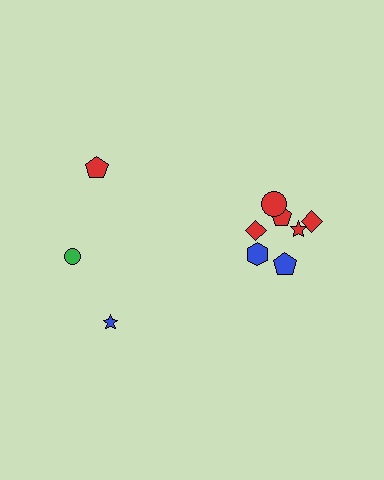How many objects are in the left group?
There are 3 objects.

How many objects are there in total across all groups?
There are 10 objects.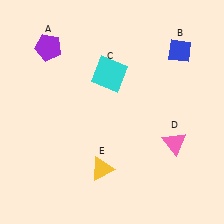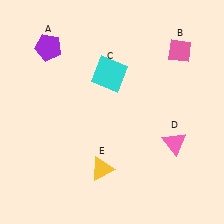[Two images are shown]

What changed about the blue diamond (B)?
In Image 1, B is blue. In Image 2, it changed to pink.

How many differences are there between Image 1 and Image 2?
There is 1 difference between the two images.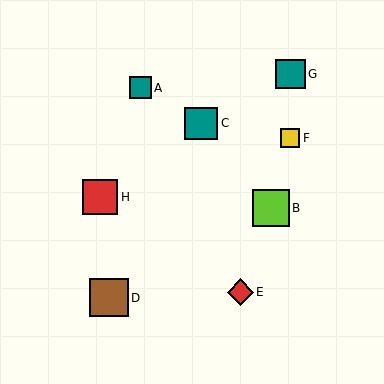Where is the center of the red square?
The center of the red square is at (100, 197).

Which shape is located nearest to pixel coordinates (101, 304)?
The brown square (labeled D) at (109, 298) is nearest to that location.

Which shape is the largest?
The brown square (labeled D) is the largest.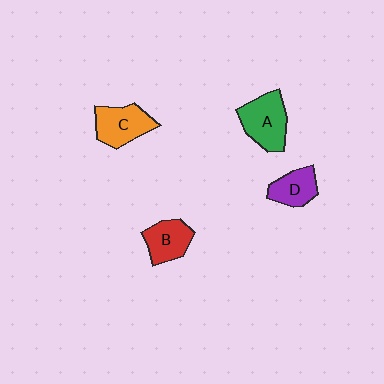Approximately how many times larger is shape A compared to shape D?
Approximately 1.5 times.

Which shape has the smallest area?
Shape D (purple).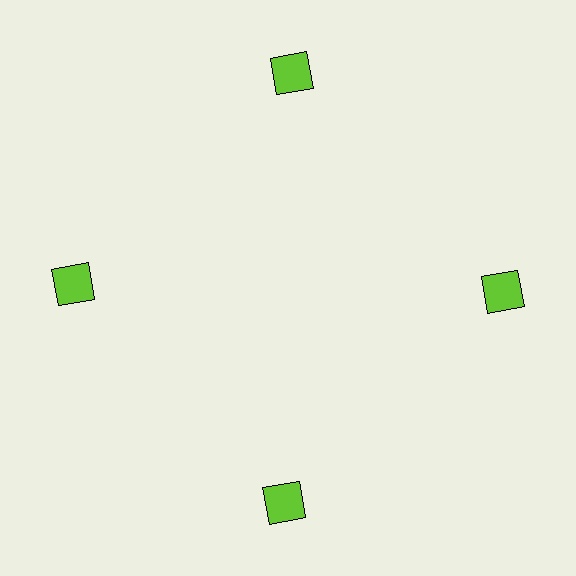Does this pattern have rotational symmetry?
Yes, this pattern has 4-fold rotational symmetry. It looks the same after rotating 90 degrees around the center.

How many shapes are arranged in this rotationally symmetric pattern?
There are 4 shapes, arranged in 4 groups of 1.